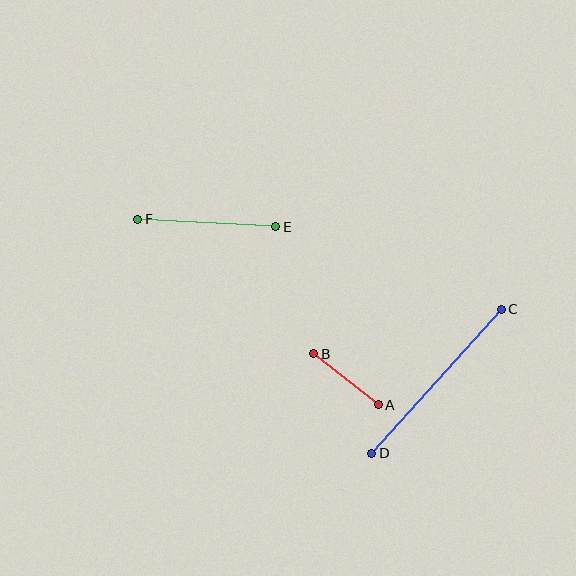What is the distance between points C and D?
The distance is approximately 194 pixels.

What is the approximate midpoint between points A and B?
The midpoint is at approximately (346, 379) pixels.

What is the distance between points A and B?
The distance is approximately 82 pixels.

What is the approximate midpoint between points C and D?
The midpoint is at approximately (437, 381) pixels.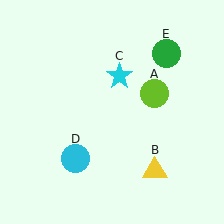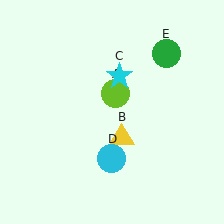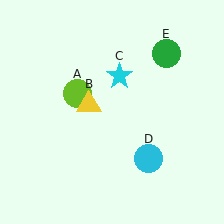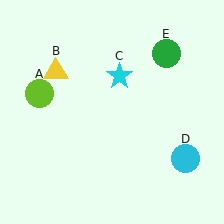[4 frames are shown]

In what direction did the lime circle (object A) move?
The lime circle (object A) moved left.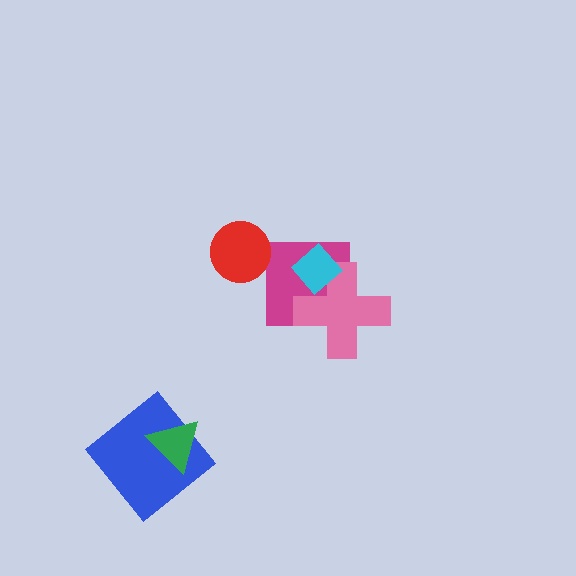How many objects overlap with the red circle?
0 objects overlap with the red circle.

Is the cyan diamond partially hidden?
No, no other shape covers it.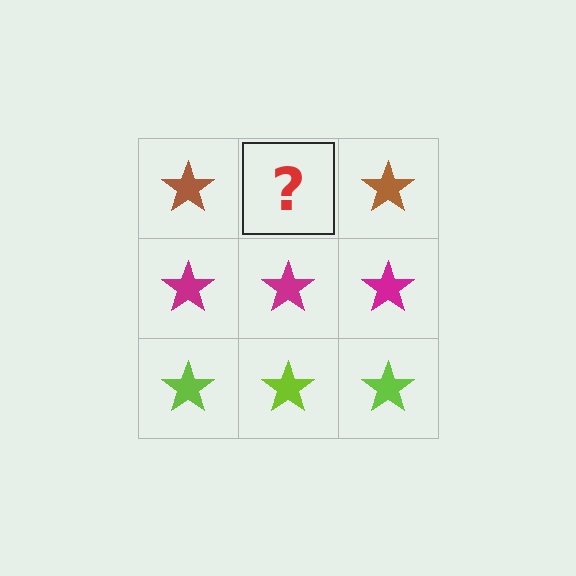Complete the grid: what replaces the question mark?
The question mark should be replaced with a brown star.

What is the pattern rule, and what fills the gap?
The rule is that each row has a consistent color. The gap should be filled with a brown star.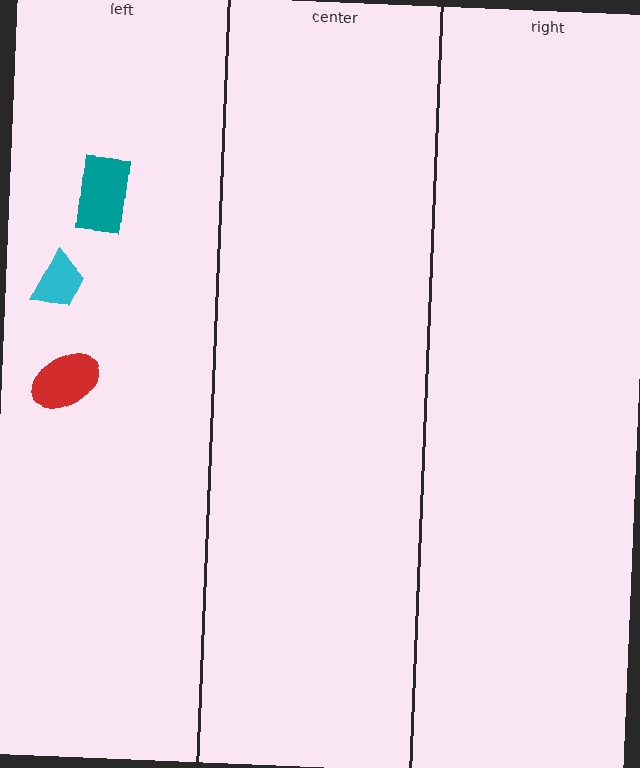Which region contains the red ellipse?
The left region.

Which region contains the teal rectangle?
The left region.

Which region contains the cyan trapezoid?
The left region.